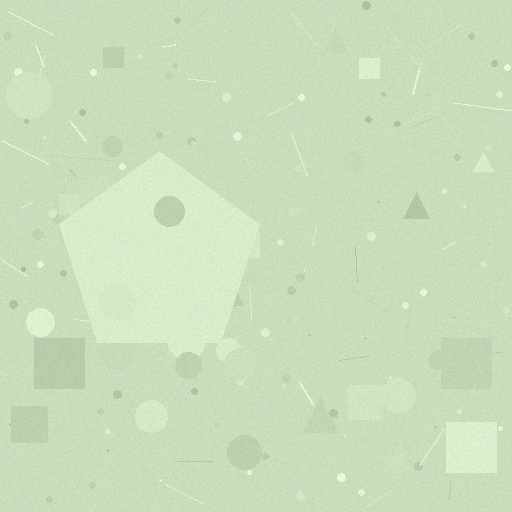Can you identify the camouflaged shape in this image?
The camouflaged shape is a pentagon.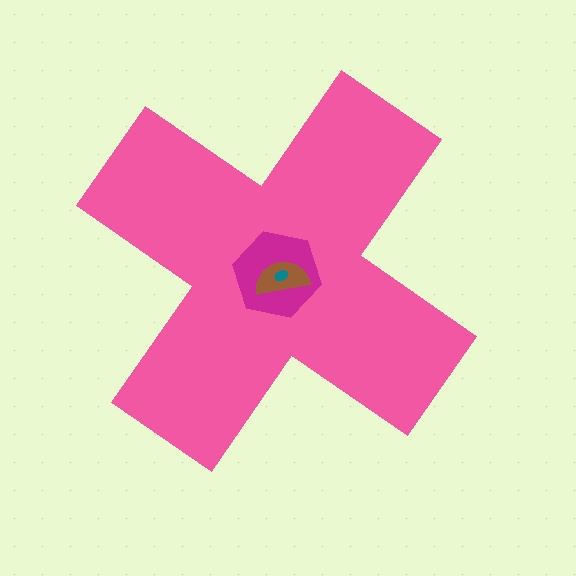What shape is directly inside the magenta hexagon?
The brown semicircle.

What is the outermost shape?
The pink cross.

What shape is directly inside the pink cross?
The magenta hexagon.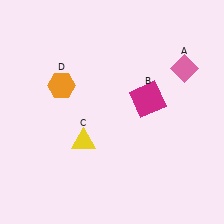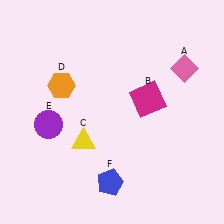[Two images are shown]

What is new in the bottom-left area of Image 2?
A blue pentagon (F) was added in the bottom-left area of Image 2.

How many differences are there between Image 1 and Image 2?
There are 2 differences between the two images.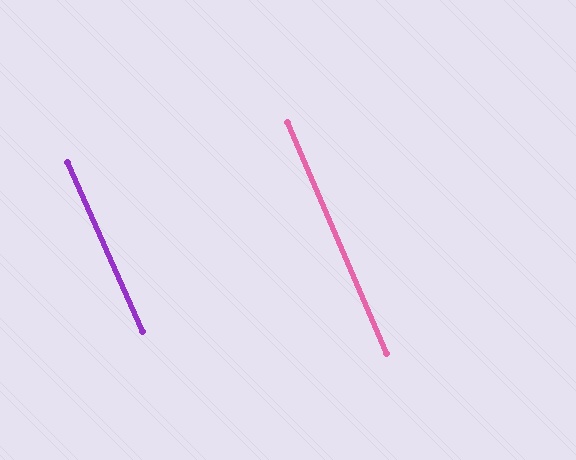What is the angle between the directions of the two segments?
Approximately 1 degree.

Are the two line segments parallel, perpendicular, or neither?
Parallel — their directions differ by only 0.8°.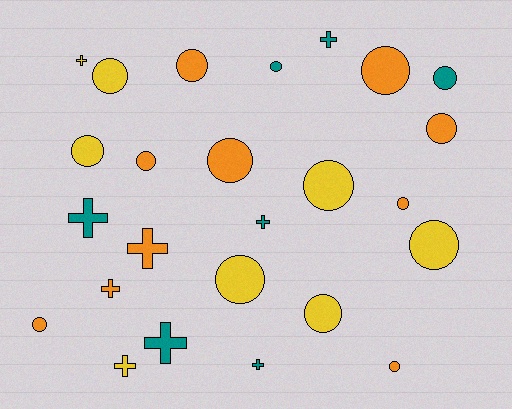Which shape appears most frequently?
Circle, with 16 objects.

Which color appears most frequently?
Orange, with 10 objects.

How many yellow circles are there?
There are 6 yellow circles.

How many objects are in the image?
There are 25 objects.